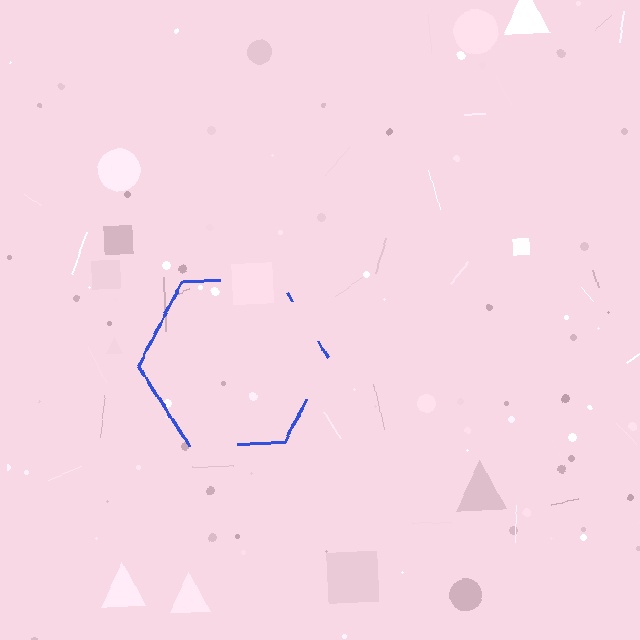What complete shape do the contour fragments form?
The contour fragments form a hexagon.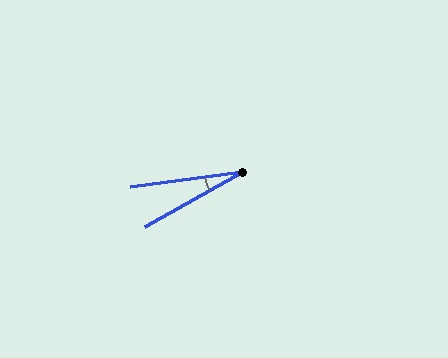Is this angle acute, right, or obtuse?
It is acute.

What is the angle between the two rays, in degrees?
Approximately 22 degrees.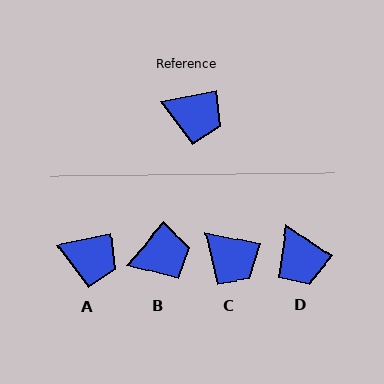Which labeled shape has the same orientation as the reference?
A.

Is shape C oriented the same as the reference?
No, it is off by about 23 degrees.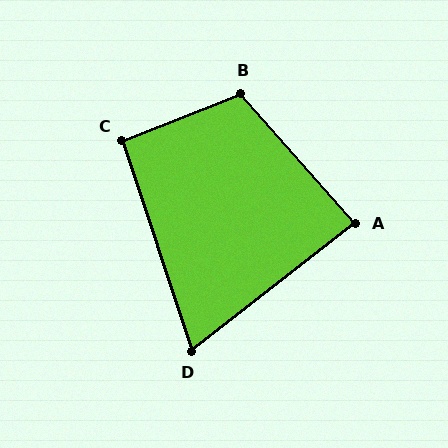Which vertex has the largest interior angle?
B, at approximately 110 degrees.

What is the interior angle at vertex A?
Approximately 86 degrees (approximately right).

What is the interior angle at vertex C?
Approximately 94 degrees (approximately right).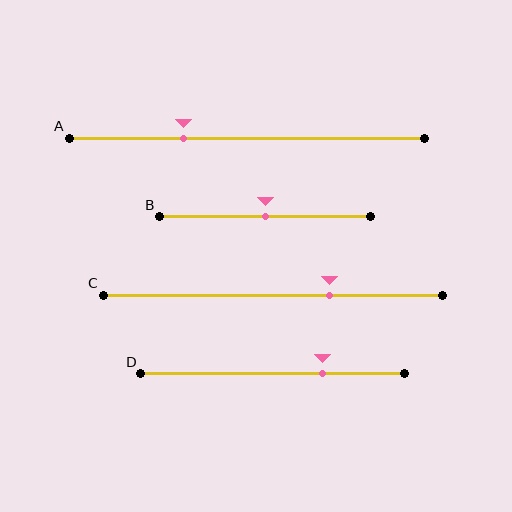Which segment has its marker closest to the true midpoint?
Segment B has its marker closest to the true midpoint.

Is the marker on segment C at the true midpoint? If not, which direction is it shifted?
No, the marker on segment C is shifted to the right by about 17% of the segment length.